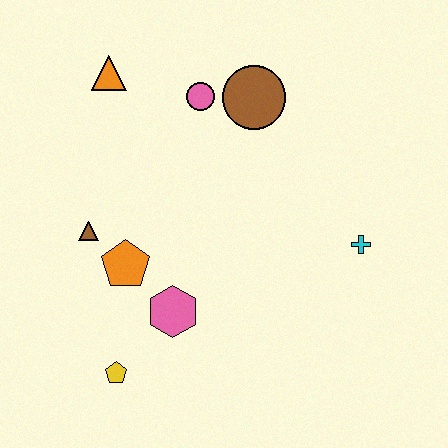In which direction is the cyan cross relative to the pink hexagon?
The cyan cross is to the right of the pink hexagon.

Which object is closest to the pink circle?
The brown circle is closest to the pink circle.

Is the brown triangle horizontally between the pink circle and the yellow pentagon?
No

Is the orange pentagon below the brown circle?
Yes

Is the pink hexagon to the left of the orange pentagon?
No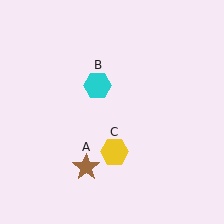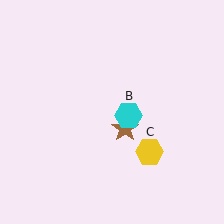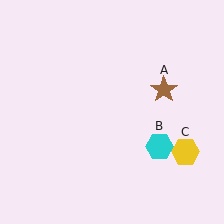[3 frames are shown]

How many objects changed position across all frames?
3 objects changed position: brown star (object A), cyan hexagon (object B), yellow hexagon (object C).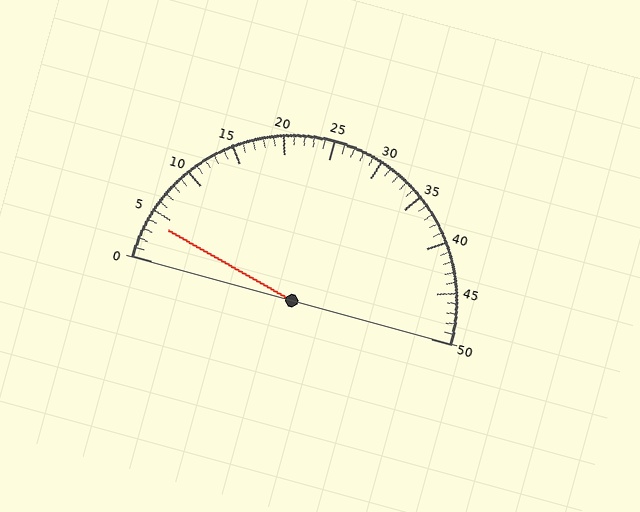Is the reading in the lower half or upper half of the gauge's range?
The reading is in the lower half of the range (0 to 50).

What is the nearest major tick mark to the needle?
The nearest major tick mark is 5.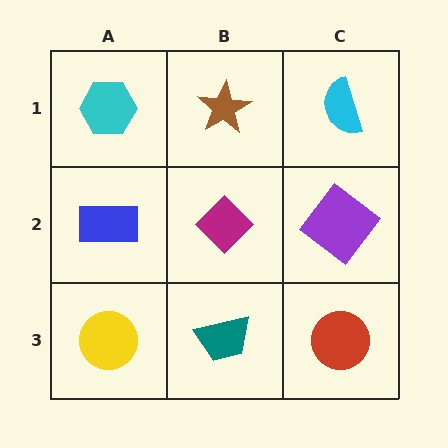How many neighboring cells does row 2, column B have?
4.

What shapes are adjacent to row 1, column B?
A magenta diamond (row 2, column B), a cyan hexagon (row 1, column A), a cyan semicircle (row 1, column C).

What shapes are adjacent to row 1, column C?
A purple diamond (row 2, column C), a brown star (row 1, column B).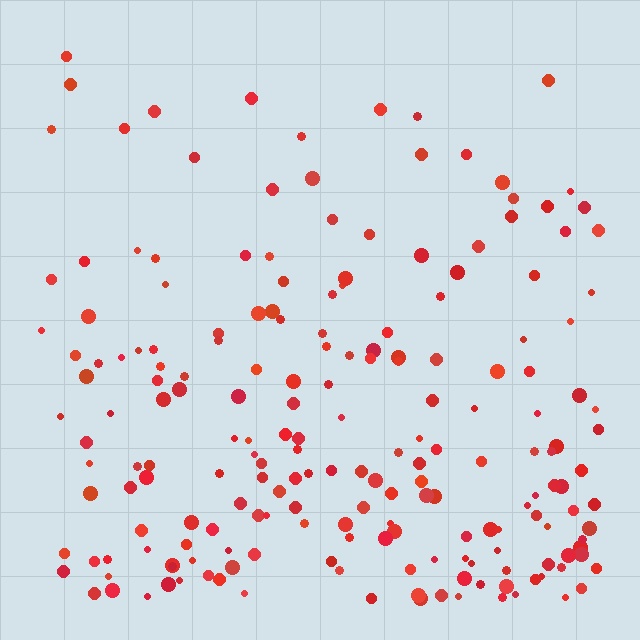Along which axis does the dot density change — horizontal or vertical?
Vertical.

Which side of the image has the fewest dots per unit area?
The top.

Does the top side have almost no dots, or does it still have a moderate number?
Still a moderate number, just noticeably fewer than the bottom.